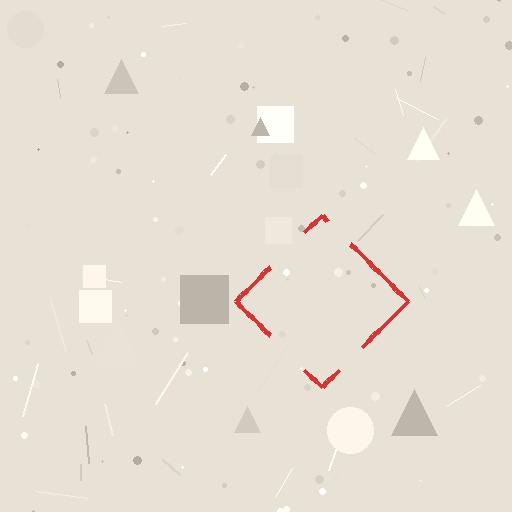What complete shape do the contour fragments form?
The contour fragments form a diamond.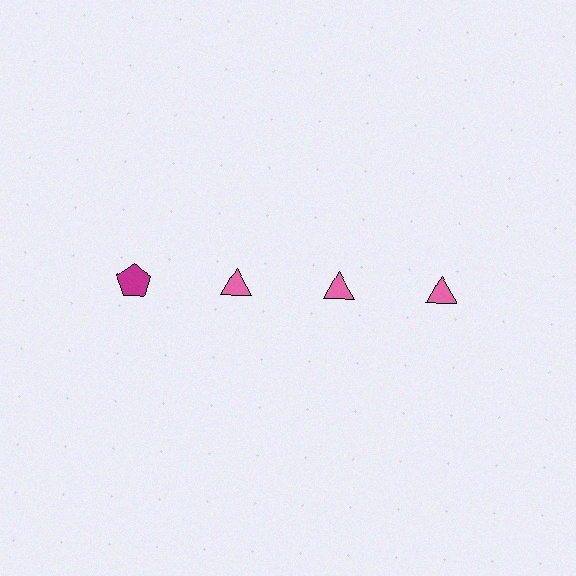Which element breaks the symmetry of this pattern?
The magenta pentagon in the top row, leftmost column breaks the symmetry. All other shapes are pink triangles.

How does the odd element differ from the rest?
It differs in both color (magenta instead of pink) and shape (pentagon instead of triangle).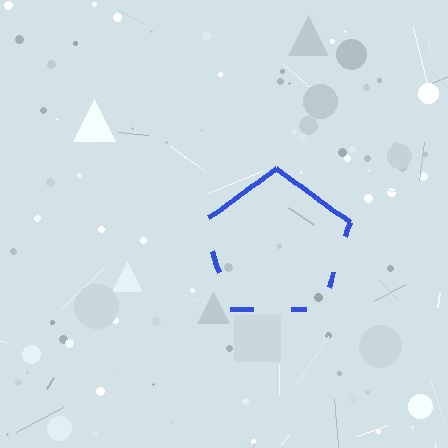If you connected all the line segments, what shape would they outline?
They would outline a pentagon.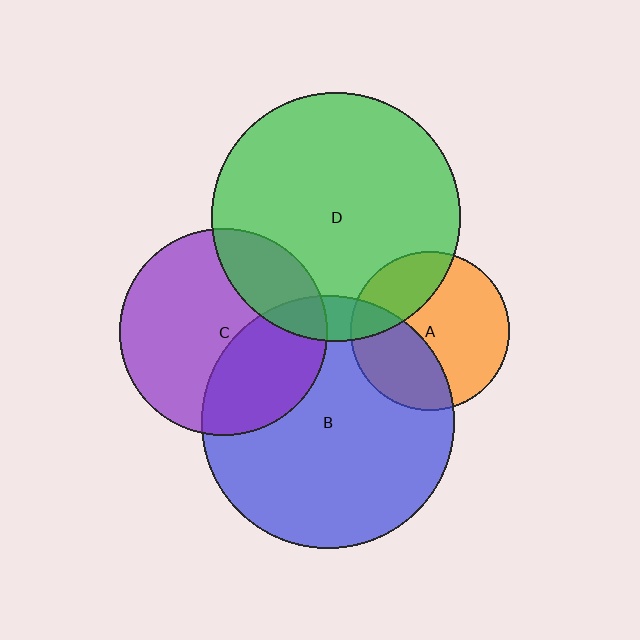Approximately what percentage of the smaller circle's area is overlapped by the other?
Approximately 35%.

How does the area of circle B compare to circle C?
Approximately 1.5 times.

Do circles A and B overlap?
Yes.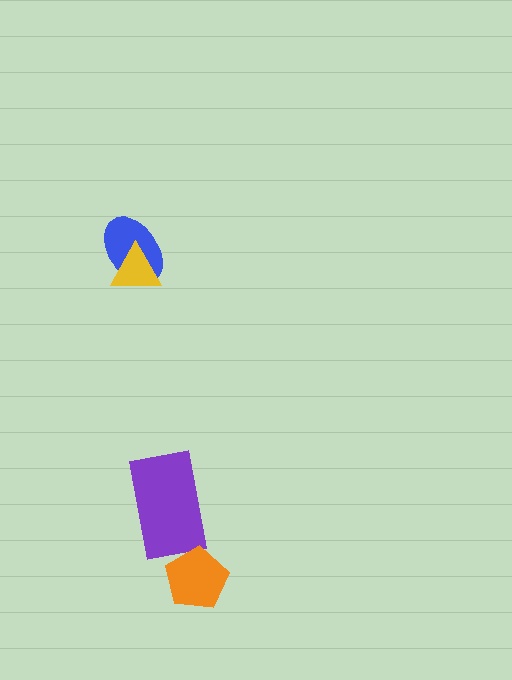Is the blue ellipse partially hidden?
Yes, it is partially covered by another shape.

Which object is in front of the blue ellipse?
The yellow triangle is in front of the blue ellipse.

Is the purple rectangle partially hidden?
No, no other shape covers it.